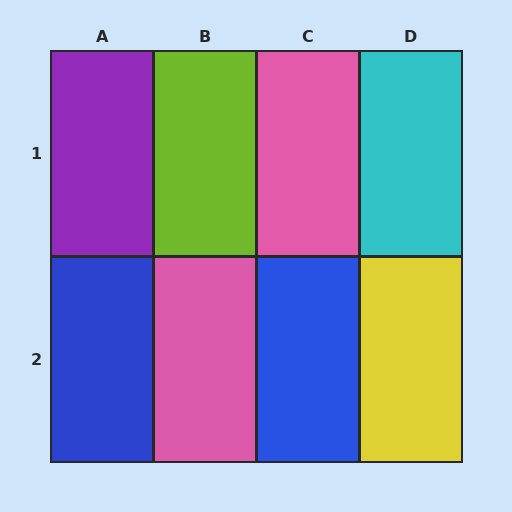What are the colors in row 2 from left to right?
Blue, pink, blue, yellow.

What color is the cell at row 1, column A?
Purple.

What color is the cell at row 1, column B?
Lime.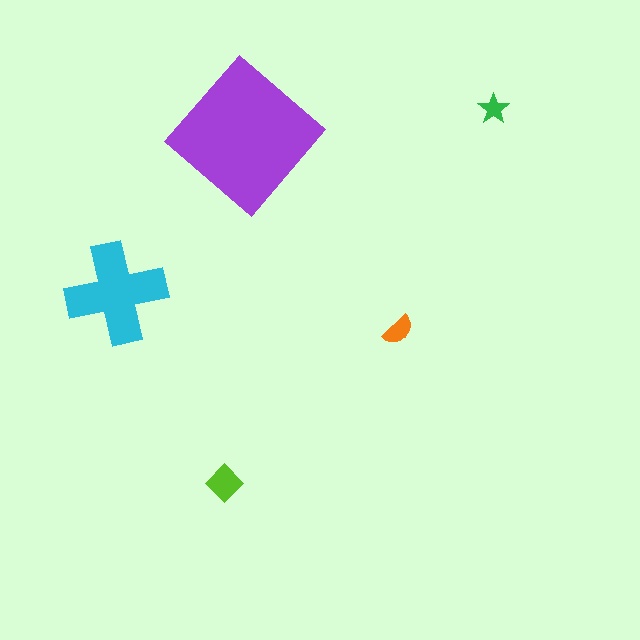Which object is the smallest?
The green star.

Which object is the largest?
The purple diamond.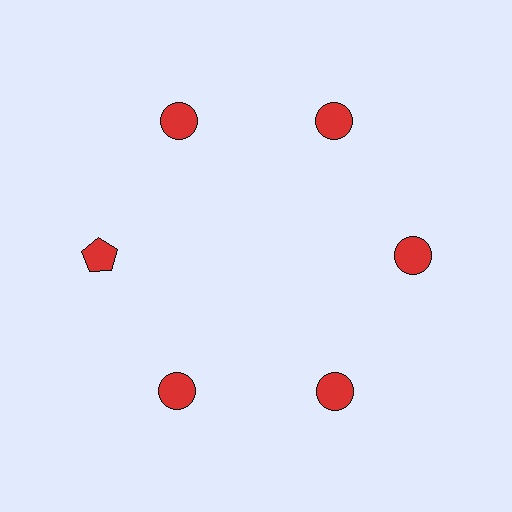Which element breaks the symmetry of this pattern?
The red pentagon at roughly the 9 o'clock position breaks the symmetry. All other shapes are red circles.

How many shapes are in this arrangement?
There are 6 shapes arranged in a ring pattern.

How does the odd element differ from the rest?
It has a different shape: pentagon instead of circle.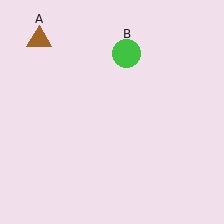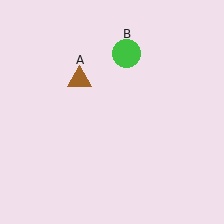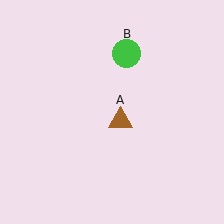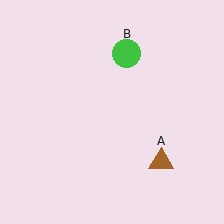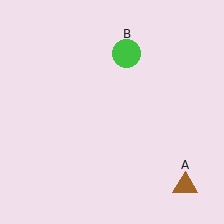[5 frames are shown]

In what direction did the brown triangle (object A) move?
The brown triangle (object A) moved down and to the right.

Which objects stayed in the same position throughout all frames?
Green circle (object B) remained stationary.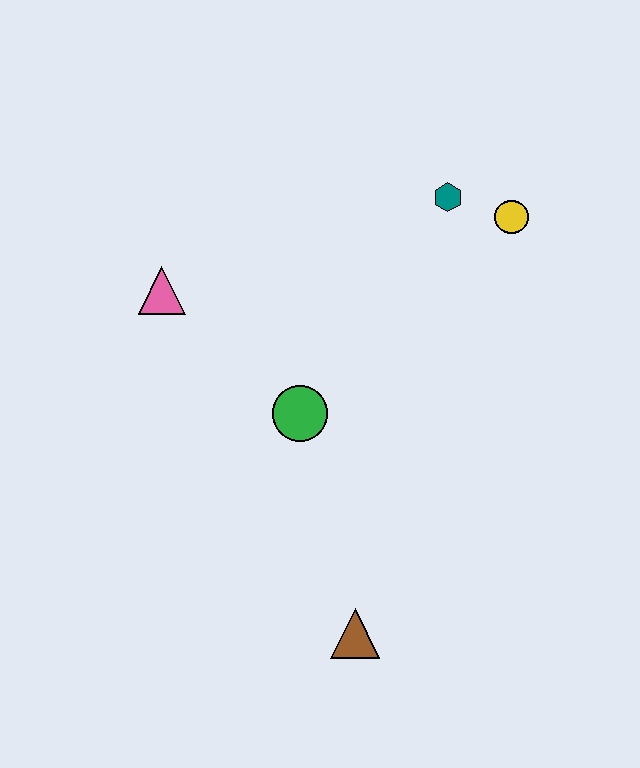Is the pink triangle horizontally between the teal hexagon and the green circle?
No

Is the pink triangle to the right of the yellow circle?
No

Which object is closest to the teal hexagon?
The yellow circle is closest to the teal hexagon.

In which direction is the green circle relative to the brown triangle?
The green circle is above the brown triangle.